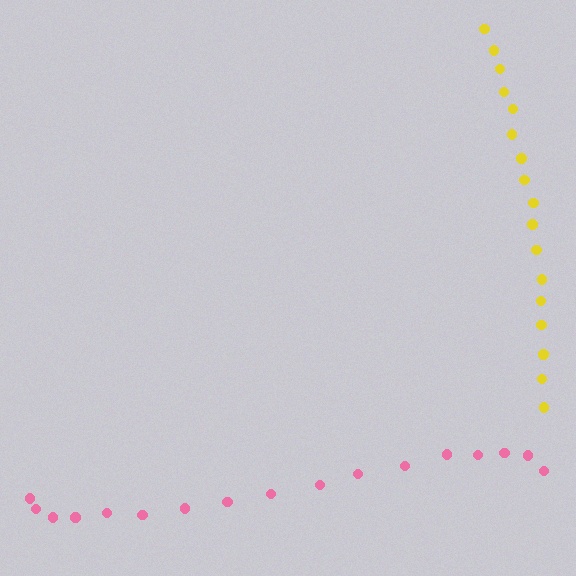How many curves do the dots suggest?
There are 2 distinct paths.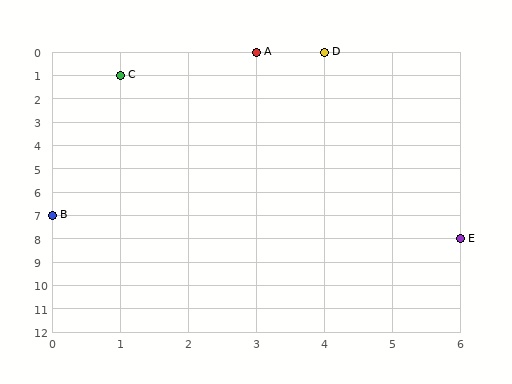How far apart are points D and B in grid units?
Points D and B are 4 columns and 7 rows apart (about 8.1 grid units diagonally).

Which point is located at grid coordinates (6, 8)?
Point E is at (6, 8).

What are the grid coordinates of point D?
Point D is at grid coordinates (4, 0).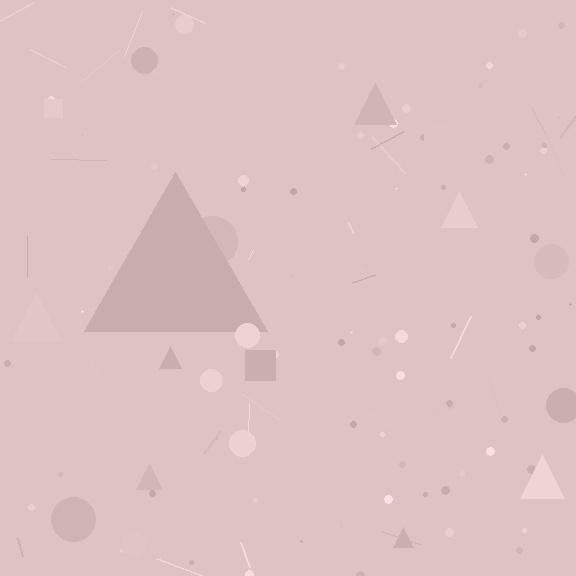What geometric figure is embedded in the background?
A triangle is embedded in the background.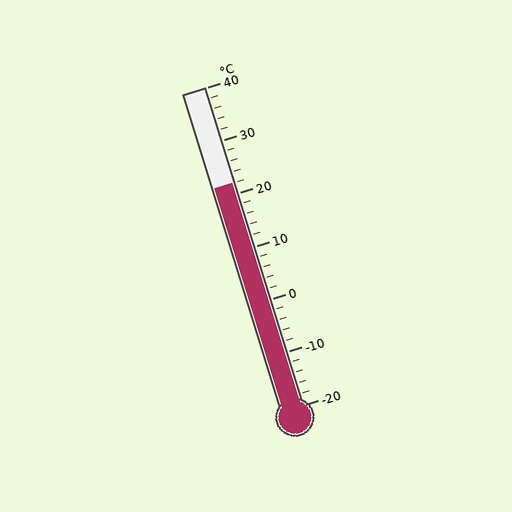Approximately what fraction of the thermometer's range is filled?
The thermometer is filled to approximately 70% of its range.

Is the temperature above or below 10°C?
The temperature is above 10°C.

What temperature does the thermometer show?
The thermometer shows approximately 22°C.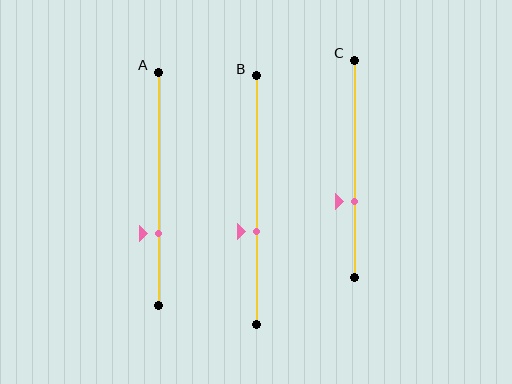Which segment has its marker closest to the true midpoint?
Segment B has its marker closest to the true midpoint.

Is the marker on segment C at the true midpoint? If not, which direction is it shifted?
No, the marker on segment C is shifted downward by about 15% of the segment length.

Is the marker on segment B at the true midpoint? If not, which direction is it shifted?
No, the marker on segment B is shifted downward by about 13% of the segment length.